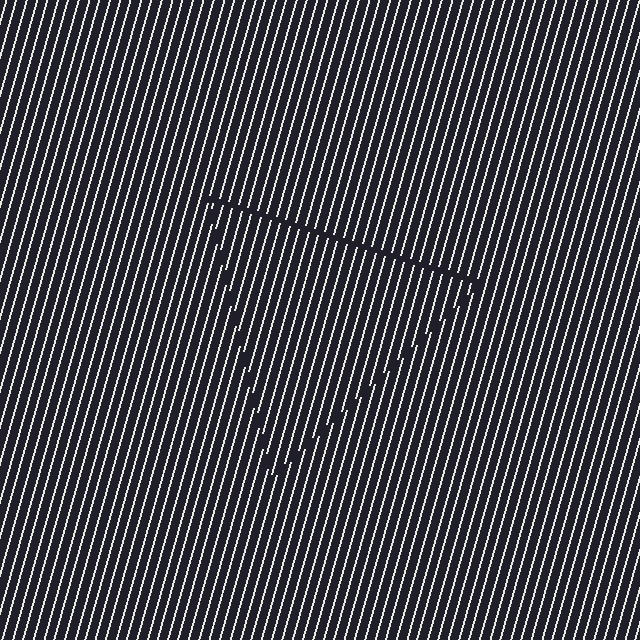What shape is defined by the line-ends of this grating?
An illusory triangle. The interior of the shape contains the same grating, shifted by half a period — the contour is defined by the phase discontinuity where line-ends from the inner and outer gratings abut.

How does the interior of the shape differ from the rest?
The interior of the shape contains the same grating, shifted by half a period — the contour is defined by the phase discontinuity where line-ends from the inner and outer gratings abut.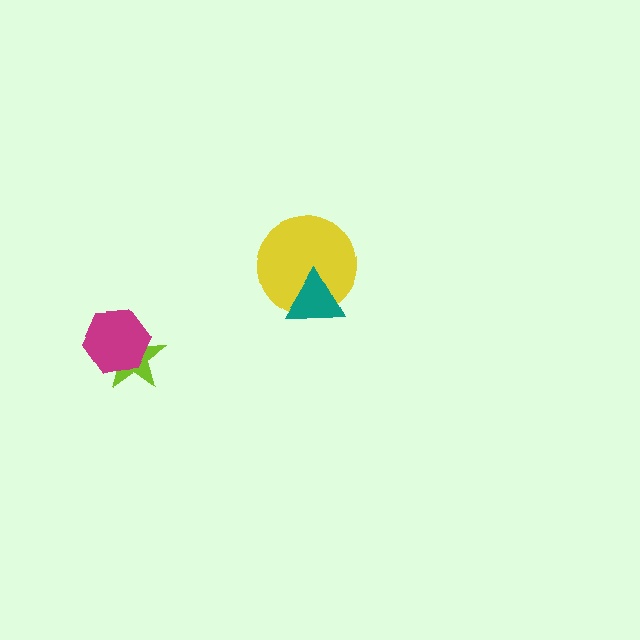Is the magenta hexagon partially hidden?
No, no other shape covers it.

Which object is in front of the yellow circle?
The teal triangle is in front of the yellow circle.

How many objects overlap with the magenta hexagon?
1 object overlaps with the magenta hexagon.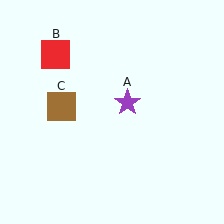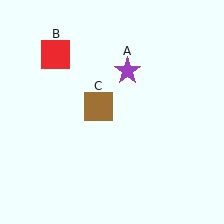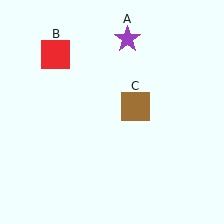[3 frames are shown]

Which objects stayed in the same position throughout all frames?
Red square (object B) remained stationary.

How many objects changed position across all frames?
2 objects changed position: purple star (object A), brown square (object C).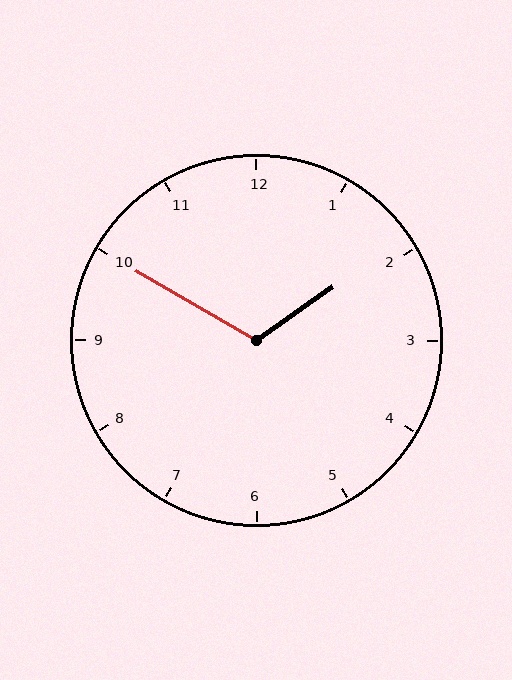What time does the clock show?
1:50.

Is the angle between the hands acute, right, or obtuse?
It is obtuse.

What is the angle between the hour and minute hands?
Approximately 115 degrees.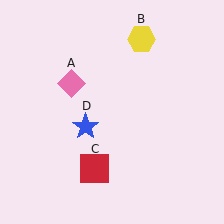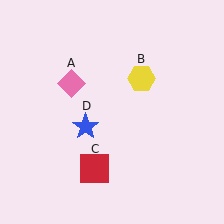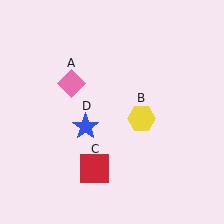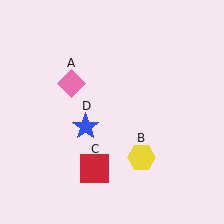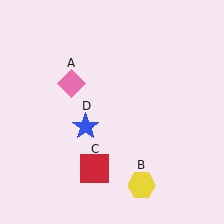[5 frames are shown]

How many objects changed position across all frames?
1 object changed position: yellow hexagon (object B).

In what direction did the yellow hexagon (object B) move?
The yellow hexagon (object B) moved down.